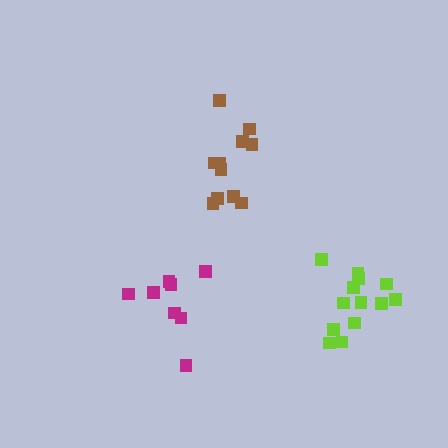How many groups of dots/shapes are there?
There are 3 groups.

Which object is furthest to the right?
The lime cluster is rightmost.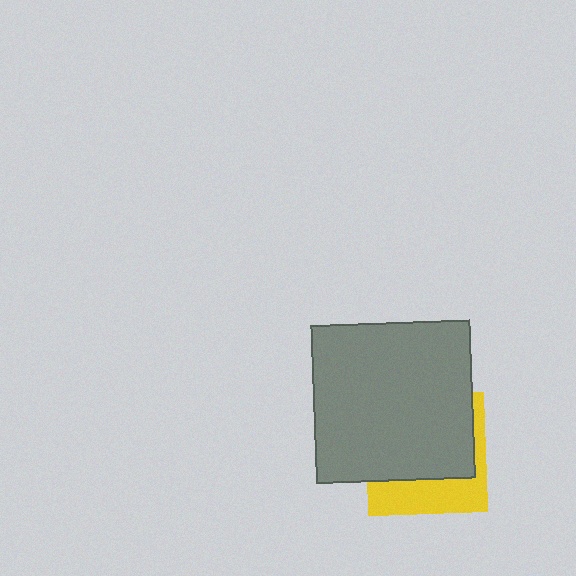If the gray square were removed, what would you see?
You would see the complete yellow square.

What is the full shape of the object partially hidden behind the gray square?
The partially hidden object is a yellow square.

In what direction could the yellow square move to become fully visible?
The yellow square could move down. That would shift it out from behind the gray square entirely.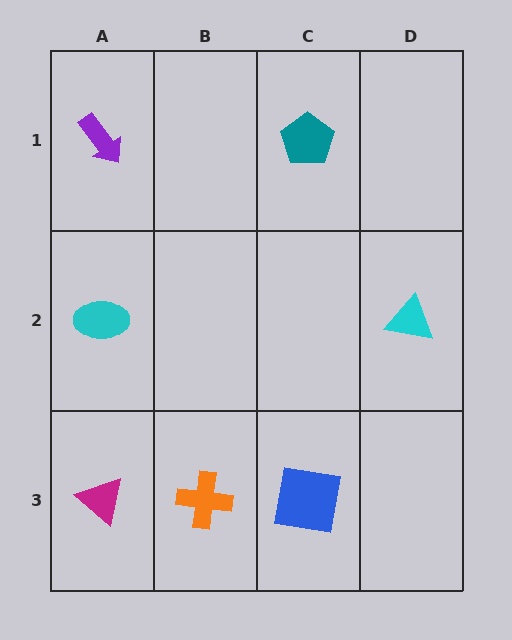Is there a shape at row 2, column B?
No, that cell is empty.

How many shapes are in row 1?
2 shapes.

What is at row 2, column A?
A cyan ellipse.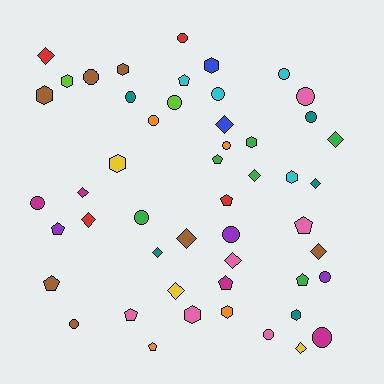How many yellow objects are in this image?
There are 3 yellow objects.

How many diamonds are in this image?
There are 13 diamonds.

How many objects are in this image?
There are 50 objects.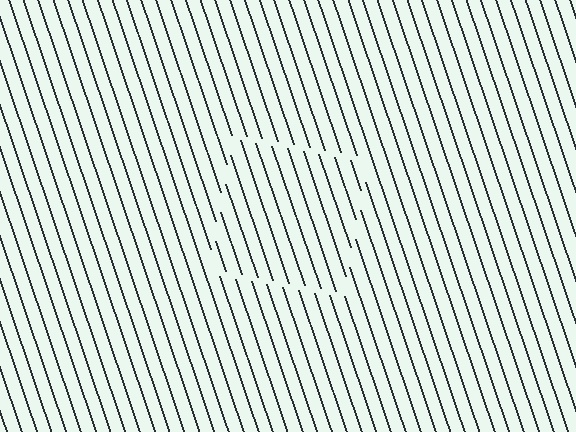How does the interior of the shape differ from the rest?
The interior of the shape contains the same grating, shifted by half a period — the contour is defined by the phase discontinuity where line-ends from the inner and outer gratings abut.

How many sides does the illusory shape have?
4 sides — the line-ends trace a square.